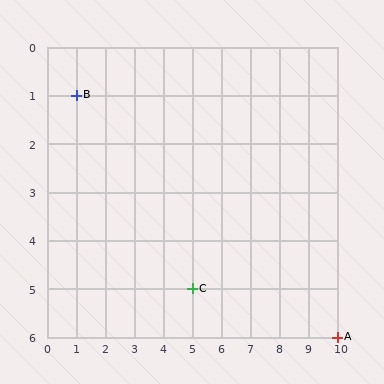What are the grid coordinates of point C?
Point C is at grid coordinates (5, 5).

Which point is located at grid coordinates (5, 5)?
Point C is at (5, 5).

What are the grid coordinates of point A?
Point A is at grid coordinates (10, 6).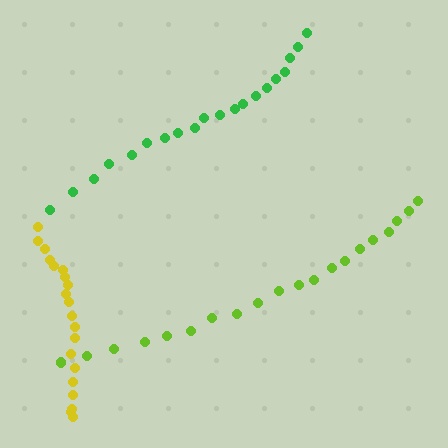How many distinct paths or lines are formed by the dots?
There are 3 distinct paths.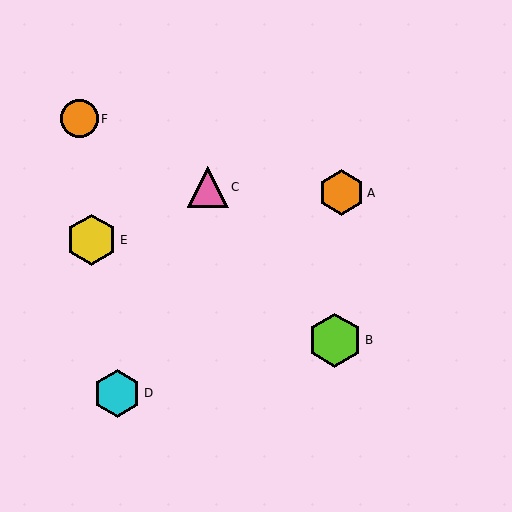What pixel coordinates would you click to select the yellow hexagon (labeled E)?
Click at (91, 240) to select the yellow hexagon E.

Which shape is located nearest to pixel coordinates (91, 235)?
The yellow hexagon (labeled E) at (91, 240) is nearest to that location.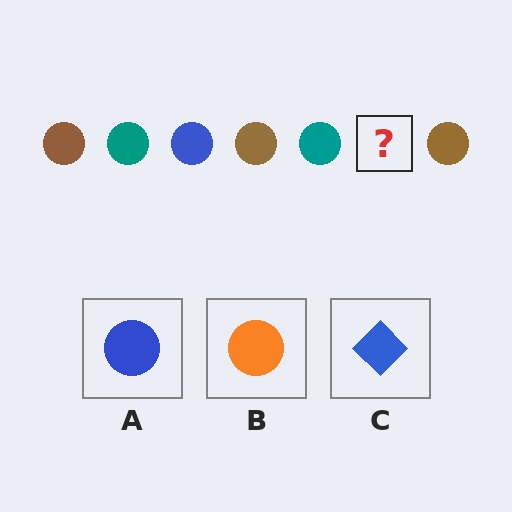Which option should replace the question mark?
Option A.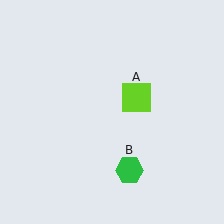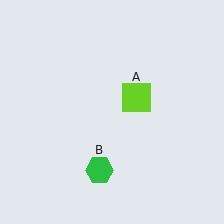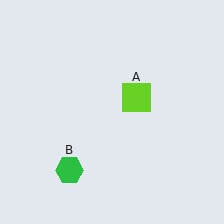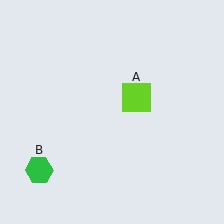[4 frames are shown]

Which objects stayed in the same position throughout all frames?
Lime square (object A) remained stationary.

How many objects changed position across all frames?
1 object changed position: green hexagon (object B).